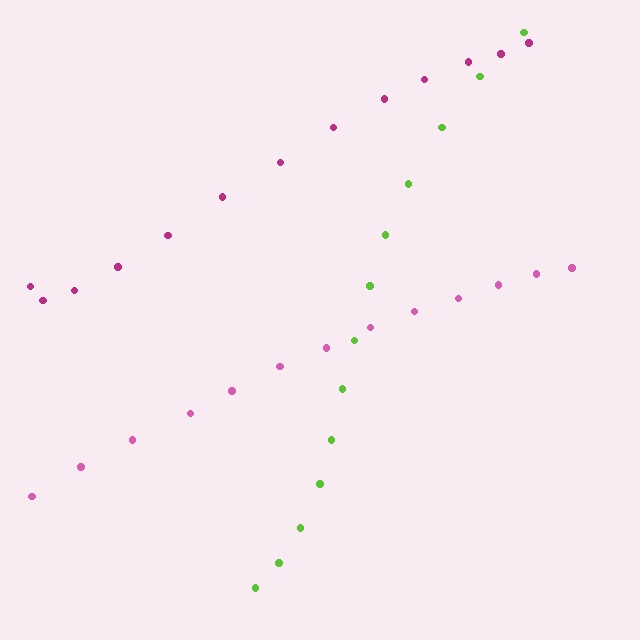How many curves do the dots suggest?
There are 3 distinct paths.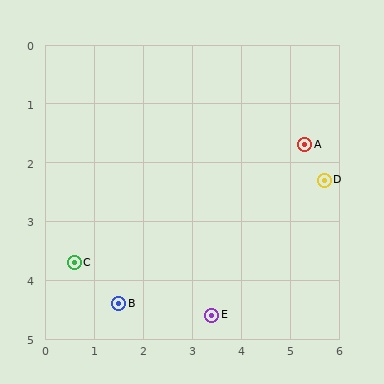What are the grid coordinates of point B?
Point B is at approximately (1.5, 4.4).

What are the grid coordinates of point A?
Point A is at approximately (5.3, 1.7).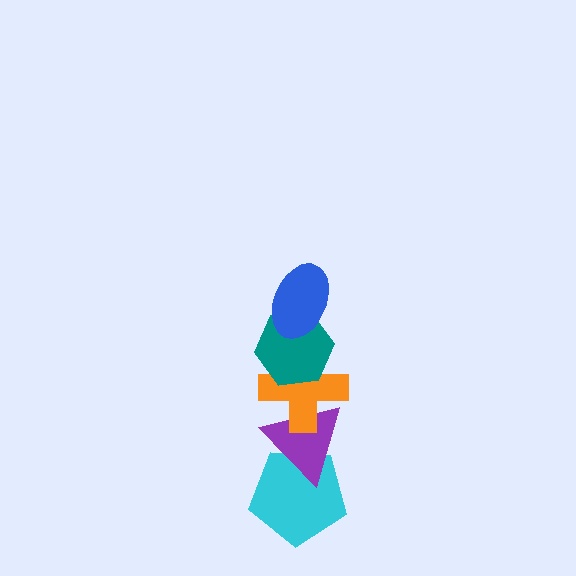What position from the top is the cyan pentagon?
The cyan pentagon is 5th from the top.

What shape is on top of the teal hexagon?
The blue ellipse is on top of the teal hexagon.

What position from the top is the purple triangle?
The purple triangle is 4th from the top.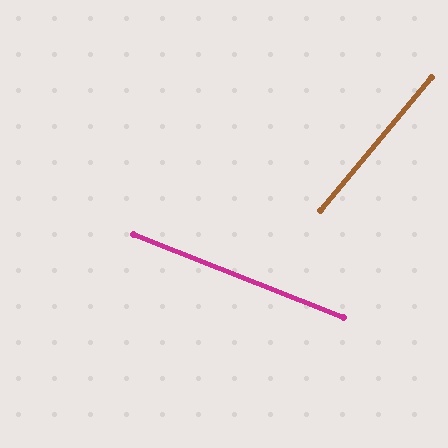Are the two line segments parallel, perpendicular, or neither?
Neither parallel nor perpendicular — they differ by about 72°.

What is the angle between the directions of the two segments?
Approximately 72 degrees.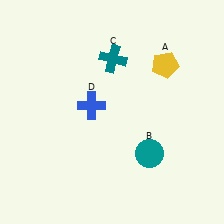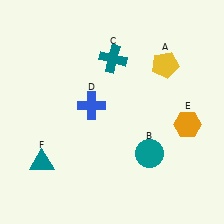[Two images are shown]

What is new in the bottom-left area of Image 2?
A teal triangle (F) was added in the bottom-left area of Image 2.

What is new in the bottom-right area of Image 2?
An orange hexagon (E) was added in the bottom-right area of Image 2.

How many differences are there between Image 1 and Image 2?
There are 2 differences between the two images.